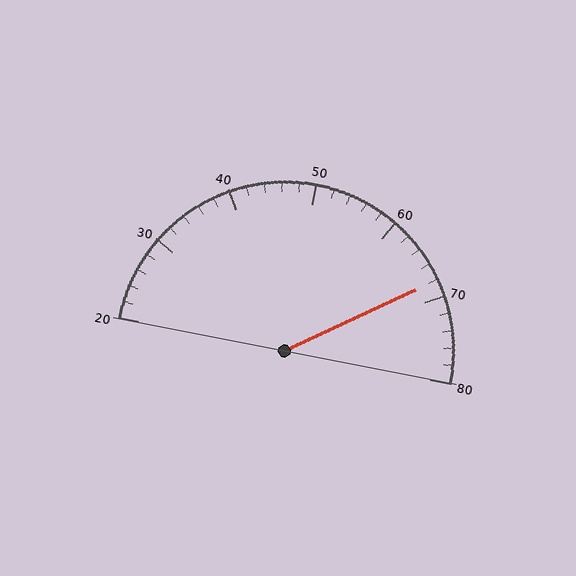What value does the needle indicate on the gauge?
The needle indicates approximately 68.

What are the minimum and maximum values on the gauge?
The gauge ranges from 20 to 80.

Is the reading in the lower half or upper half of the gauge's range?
The reading is in the upper half of the range (20 to 80).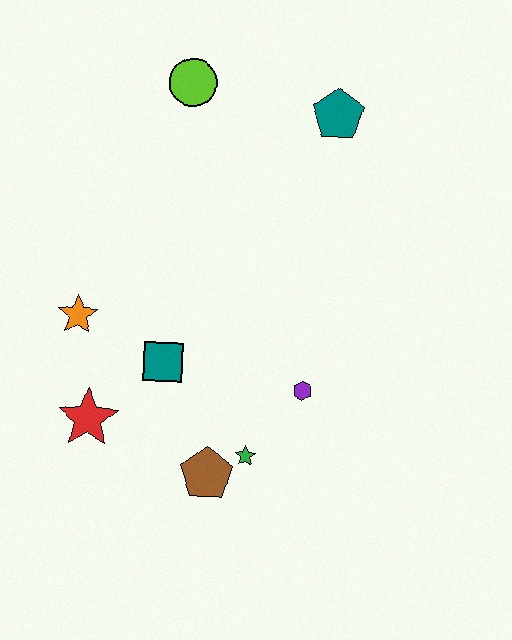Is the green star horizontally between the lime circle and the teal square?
No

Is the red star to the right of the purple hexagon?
No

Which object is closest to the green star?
The brown pentagon is closest to the green star.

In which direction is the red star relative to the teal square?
The red star is to the left of the teal square.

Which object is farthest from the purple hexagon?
The lime circle is farthest from the purple hexagon.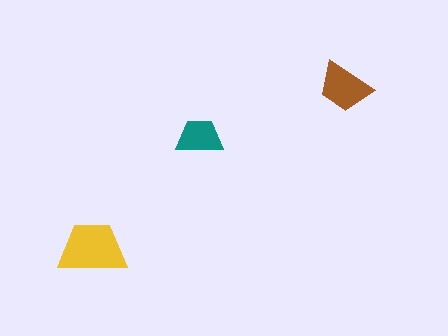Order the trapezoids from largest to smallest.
the yellow one, the brown one, the teal one.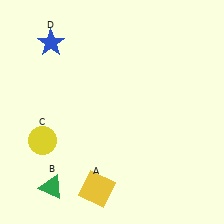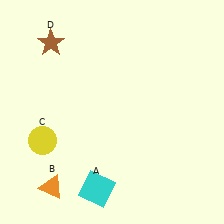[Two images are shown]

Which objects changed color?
A changed from yellow to cyan. B changed from green to orange. D changed from blue to brown.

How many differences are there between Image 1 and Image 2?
There are 3 differences between the two images.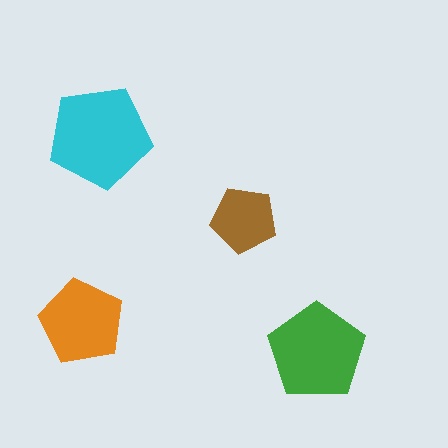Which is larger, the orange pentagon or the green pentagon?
The green one.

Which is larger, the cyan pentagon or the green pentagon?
The cyan one.